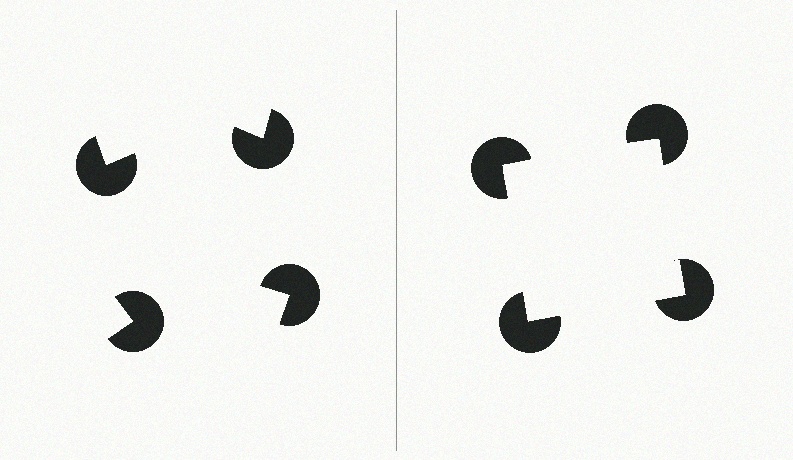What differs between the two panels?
The pac-man discs are positioned identically on both sides; only the wedge orientations differ. On the right they align to a square; on the left they are misaligned.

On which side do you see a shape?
An illusory square appears on the right side. On the left side the wedge cuts are rotated, so no coherent shape forms.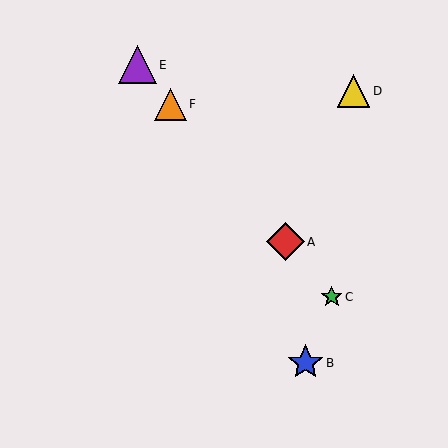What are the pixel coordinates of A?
Object A is at (285, 242).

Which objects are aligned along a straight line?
Objects A, C, E, F are aligned along a straight line.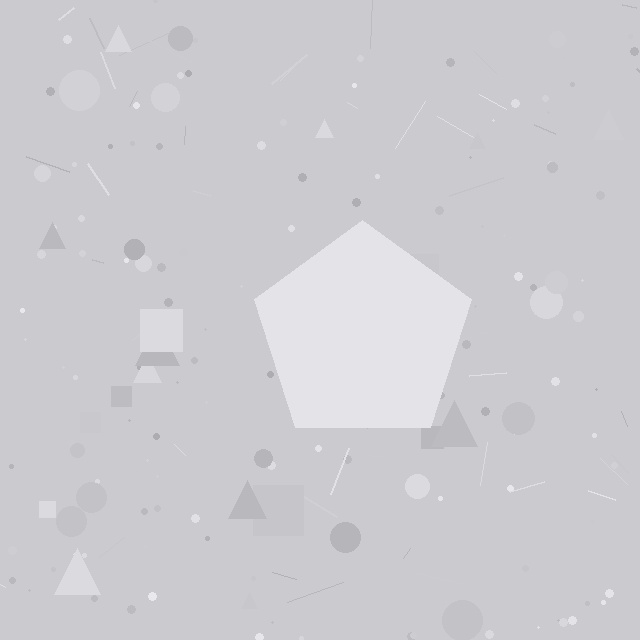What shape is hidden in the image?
A pentagon is hidden in the image.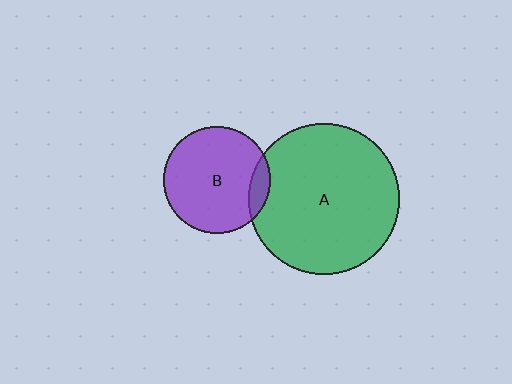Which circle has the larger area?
Circle A (green).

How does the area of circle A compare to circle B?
Approximately 2.0 times.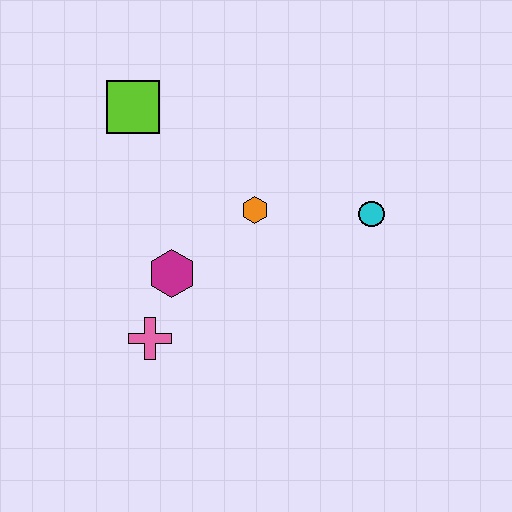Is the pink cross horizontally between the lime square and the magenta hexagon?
Yes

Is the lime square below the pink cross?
No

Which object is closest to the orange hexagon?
The magenta hexagon is closest to the orange hexagon.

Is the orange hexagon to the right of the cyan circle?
No